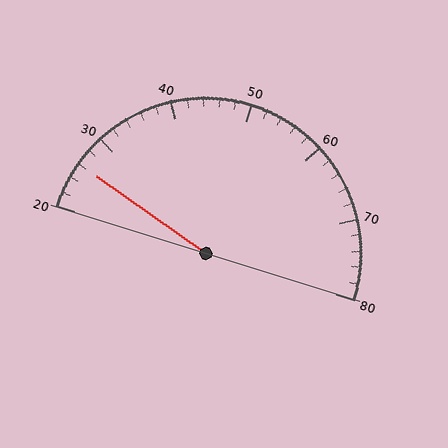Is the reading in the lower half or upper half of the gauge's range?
The reading is in the lower half of the range (20 to 80).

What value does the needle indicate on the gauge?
The needle indicates approximately 26.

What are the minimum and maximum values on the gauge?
The gauge ranges from 20 to 80.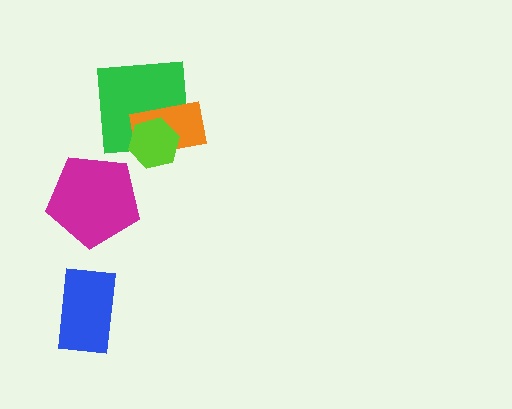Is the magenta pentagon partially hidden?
No, no other shape covers it.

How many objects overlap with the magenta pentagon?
0 objects overlap with the magenta pentagon.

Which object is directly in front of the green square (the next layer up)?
The orange rectangle is directly in front of the green square.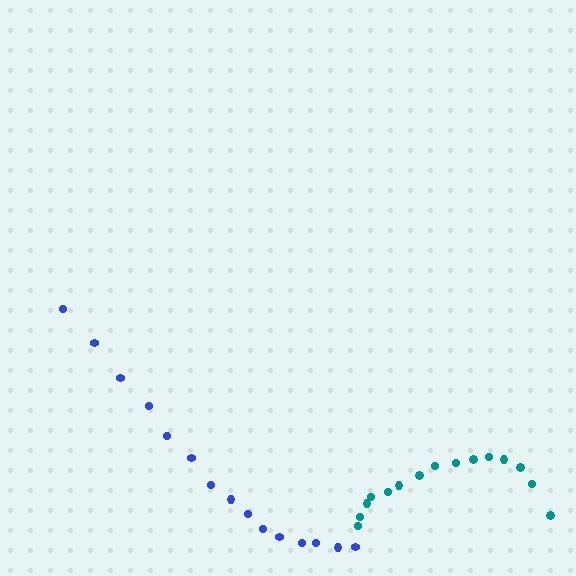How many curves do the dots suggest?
There are 2 distinct paths.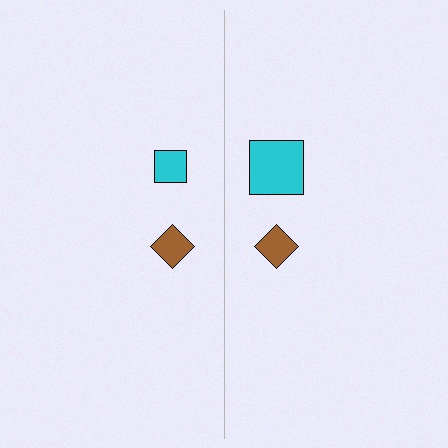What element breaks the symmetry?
The cyan square on the right side has a different size than its mirror counterpart.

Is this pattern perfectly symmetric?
No, the pattern is not perfectly symmetric. The cyan square on the right side has a different size than its mirror counterpart.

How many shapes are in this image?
There are 4 shapes in this image.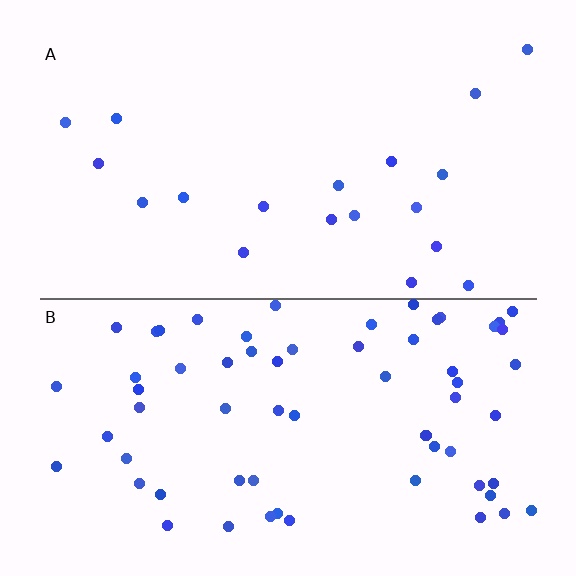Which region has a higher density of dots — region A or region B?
B (the bottom).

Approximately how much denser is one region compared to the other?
Approximately 3.4× — region B over region A.